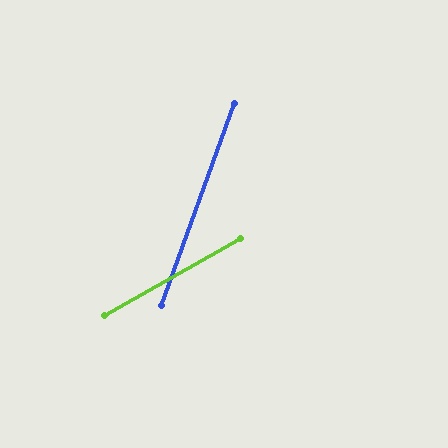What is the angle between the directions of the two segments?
Approximately 41 degrees.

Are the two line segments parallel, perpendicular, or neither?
Neither parallel nor perpendicular — they differ by about 41°.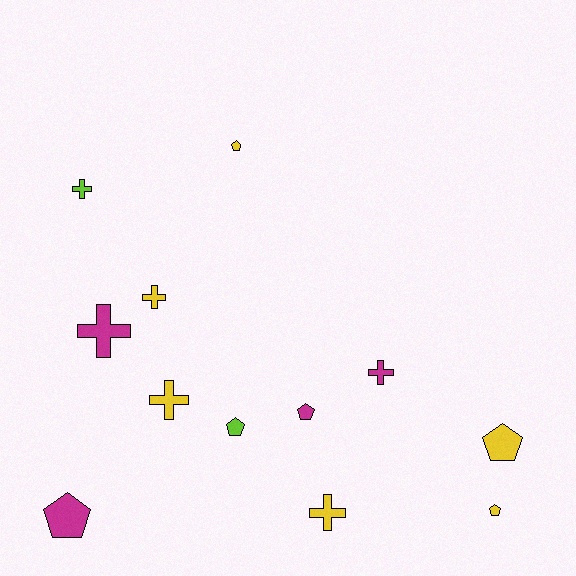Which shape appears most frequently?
Pentagon, with 6 objects.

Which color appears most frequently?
Yellow, with 6 objects.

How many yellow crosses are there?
There are 3 yellow crosses.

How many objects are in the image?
There are 12 objects.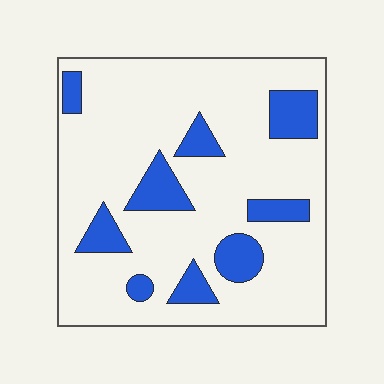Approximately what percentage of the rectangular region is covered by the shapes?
Approximately 20%.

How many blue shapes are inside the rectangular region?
9.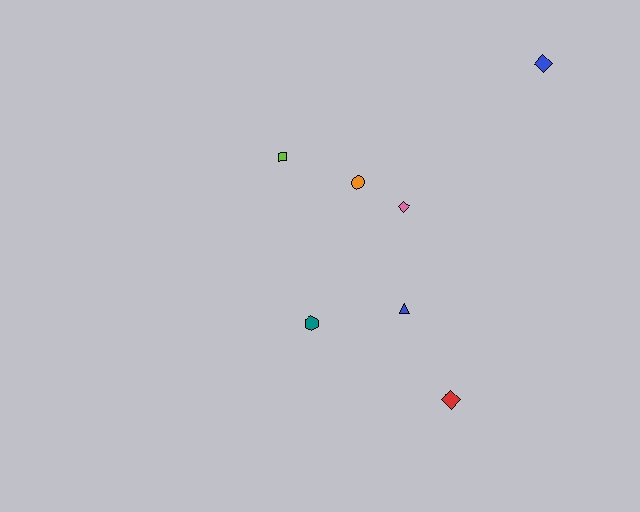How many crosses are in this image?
There are no crosses.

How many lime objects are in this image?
There is 1 lime object.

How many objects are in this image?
There are 7 objects.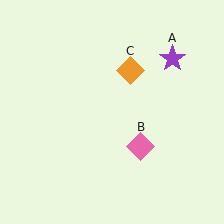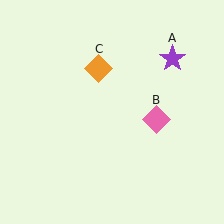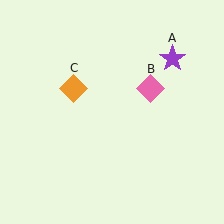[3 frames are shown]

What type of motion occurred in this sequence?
The pink diamond (object B), orange diamond (object C) rotated counterclockwise around the center of the scene.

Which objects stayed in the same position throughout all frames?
Purple star (object A) remained stationary.